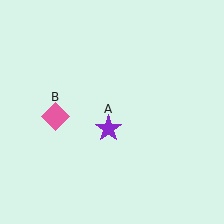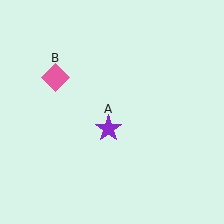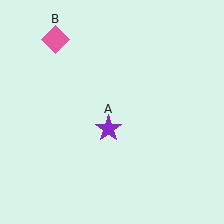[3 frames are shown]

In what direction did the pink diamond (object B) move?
The pink diamond (object B) moved up.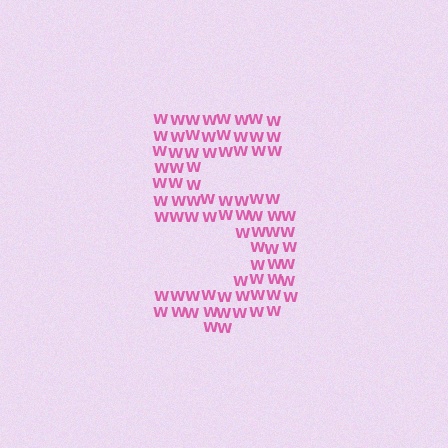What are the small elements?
The small elements are letter W's.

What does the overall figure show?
The overall figure shows the digit 5.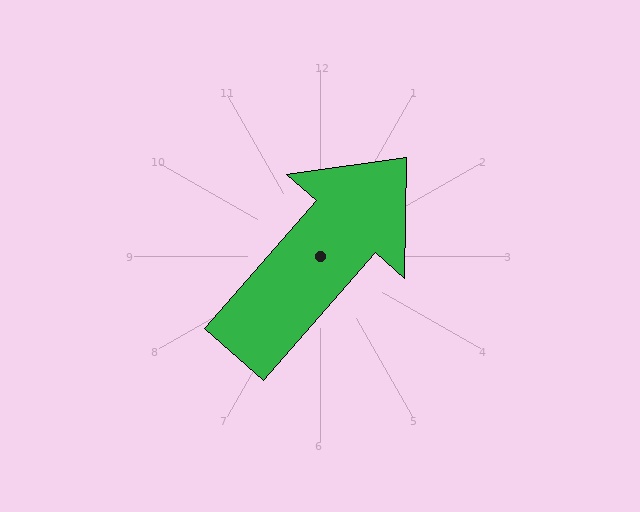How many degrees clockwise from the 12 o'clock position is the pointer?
Approximately 41 degrees.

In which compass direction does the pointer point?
Northeast.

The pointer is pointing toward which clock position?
Roughly 1 o'clock.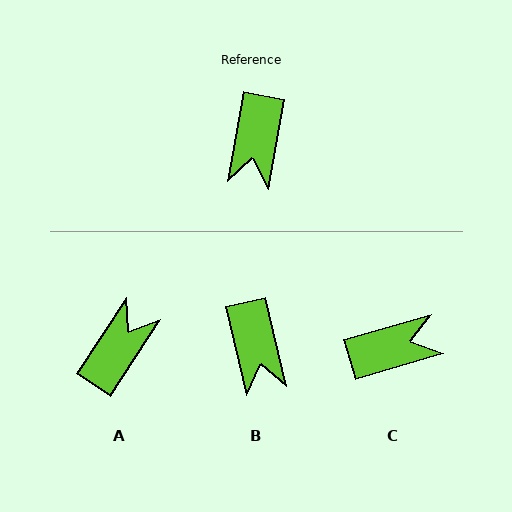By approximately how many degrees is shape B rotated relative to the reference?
Approximately 23 degrees counter-clockwise.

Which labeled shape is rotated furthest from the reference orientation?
A, about 157 degrees away.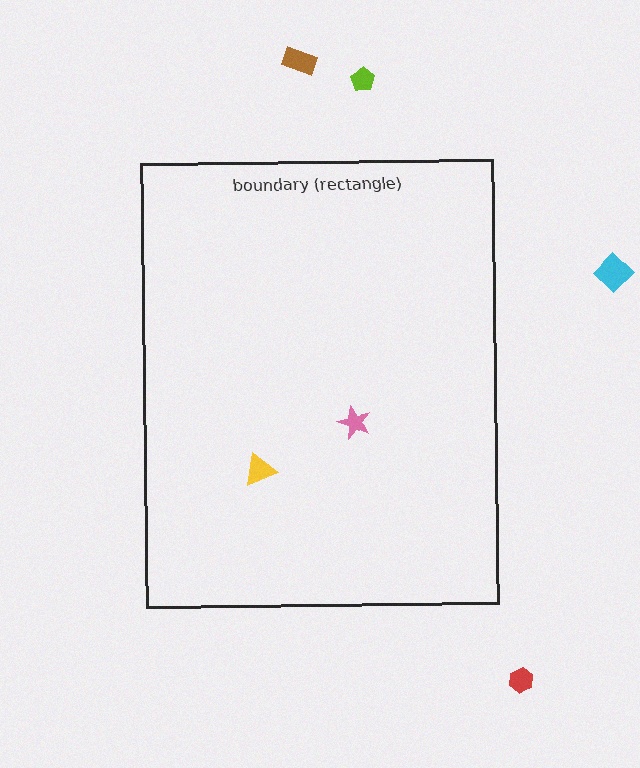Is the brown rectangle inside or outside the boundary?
Outside.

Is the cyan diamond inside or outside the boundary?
Outside.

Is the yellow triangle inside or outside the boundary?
Inside.